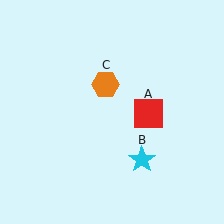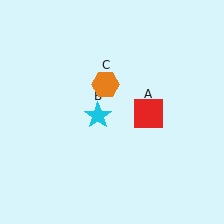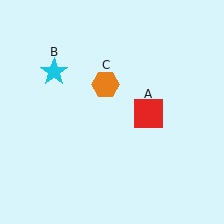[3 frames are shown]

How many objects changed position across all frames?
1 object changed position: cyan star (object B).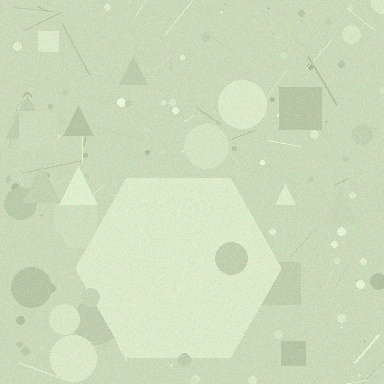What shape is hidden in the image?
A hexagon is hidden in the image.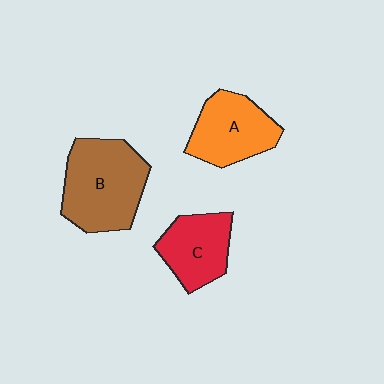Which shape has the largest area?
Shape B (brown).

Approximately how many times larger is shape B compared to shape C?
Approximately 1.5 times.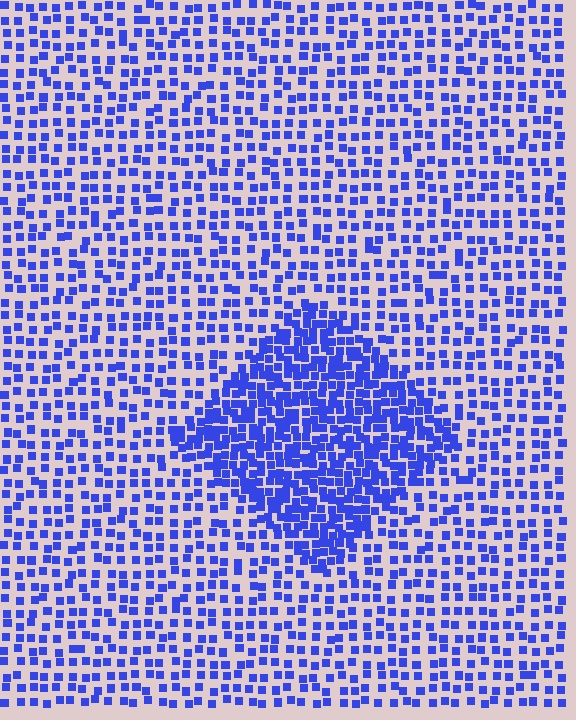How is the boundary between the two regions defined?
The boundary is defined by a change in element density (approximately 2.1x ratio). All elements are the same color, size, and shape.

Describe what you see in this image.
The image contains small blue elements arranged at two different densities. A diamond-shaped region is visible where the elements are more densely packed than the surrounding area.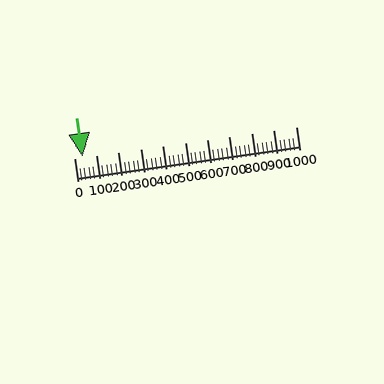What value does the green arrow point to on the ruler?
The green arrow points to approximately 39.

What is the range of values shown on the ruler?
The ruler shows values from 0 to 1000.